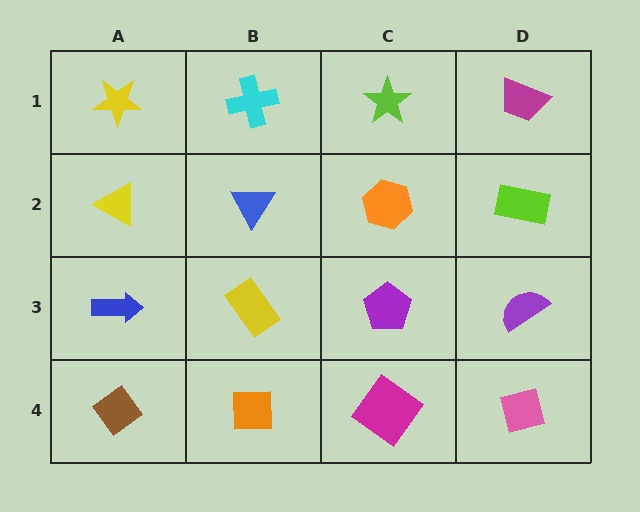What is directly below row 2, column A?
A blue arrow.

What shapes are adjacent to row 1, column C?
An orange hexagon (row 2, column C), a cyan cross (row 1, column B), a magenta trapezoid (row 1, column D).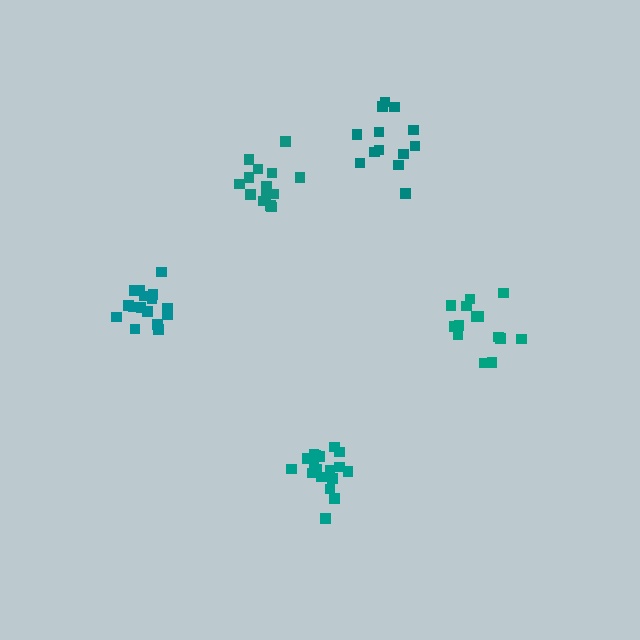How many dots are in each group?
Group 1: 13 dots, Group 2: 19 dots, Group 3: 14 dots, Group 4: 14 dots, Group 5: 16 dots (76 total).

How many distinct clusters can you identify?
There are 5 distinct clusters.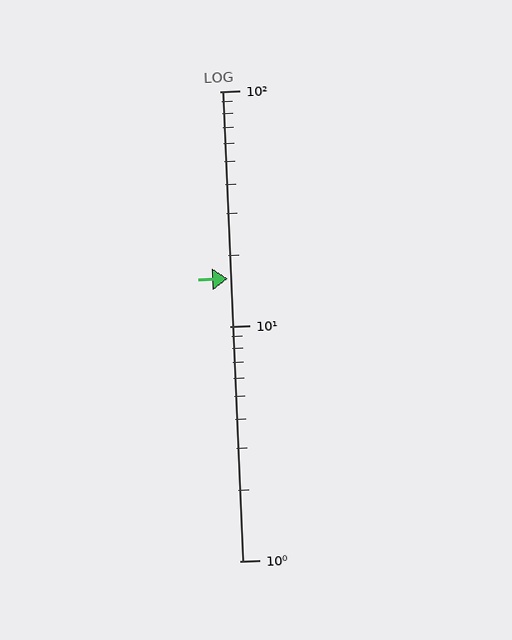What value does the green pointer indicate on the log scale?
The pointer indicates approximately 16.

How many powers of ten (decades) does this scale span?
The scale spans 2 decades, from 1 to 100.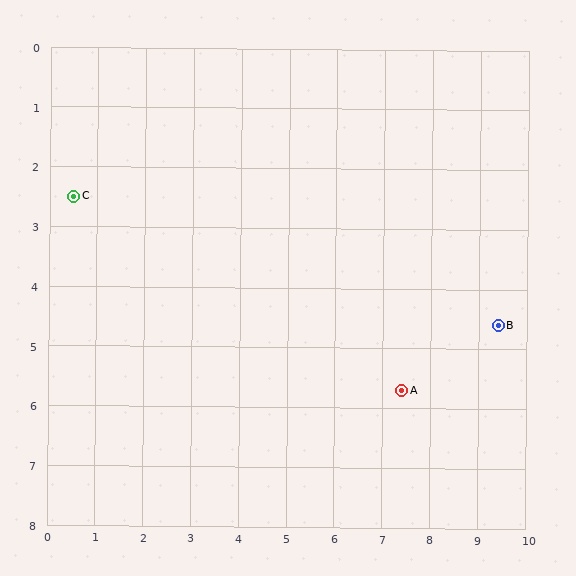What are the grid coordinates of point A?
Point A is at approximately (7.4, 5.7).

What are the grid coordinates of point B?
Point B is at approximately (9.4, 4.6).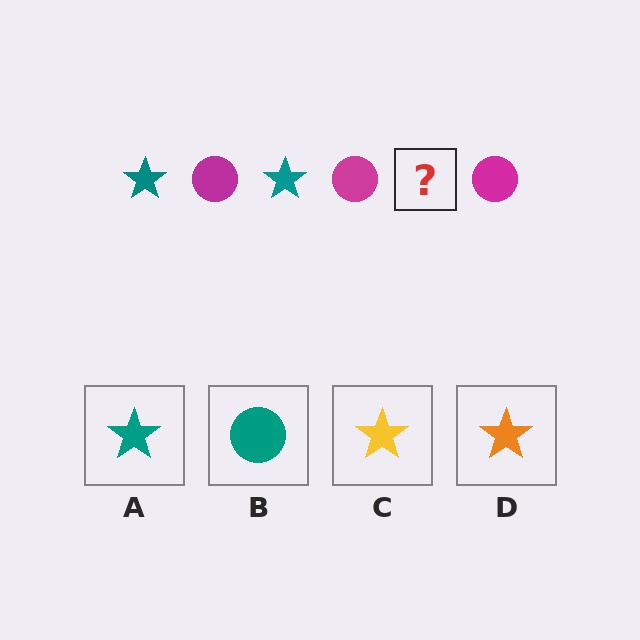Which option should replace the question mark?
Option A.